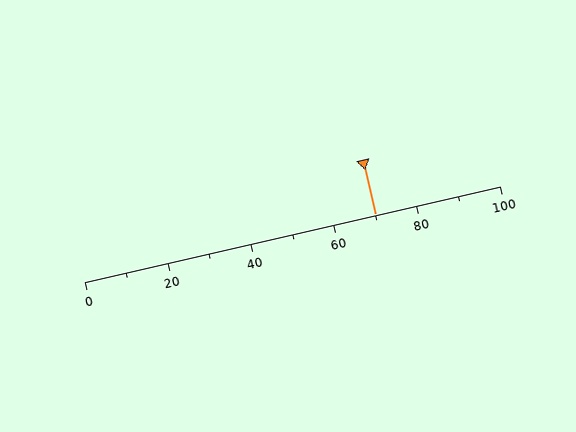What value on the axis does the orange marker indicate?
The marker indicates approximately 70.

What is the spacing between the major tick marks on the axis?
The major ticks are spaced 20 apart.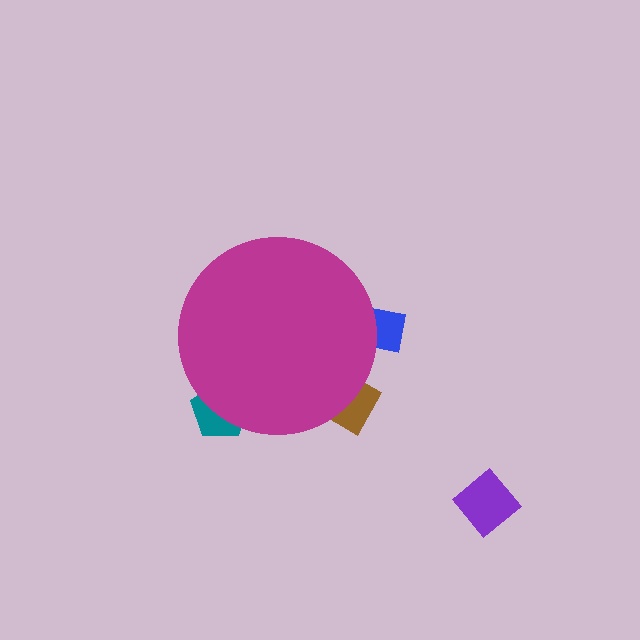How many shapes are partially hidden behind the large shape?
3 shapes are partially hidden.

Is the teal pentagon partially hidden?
Yes, the teal pentagon is partially hidden behind the magenta circle.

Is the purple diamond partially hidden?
No, the purple diamond is fully visible.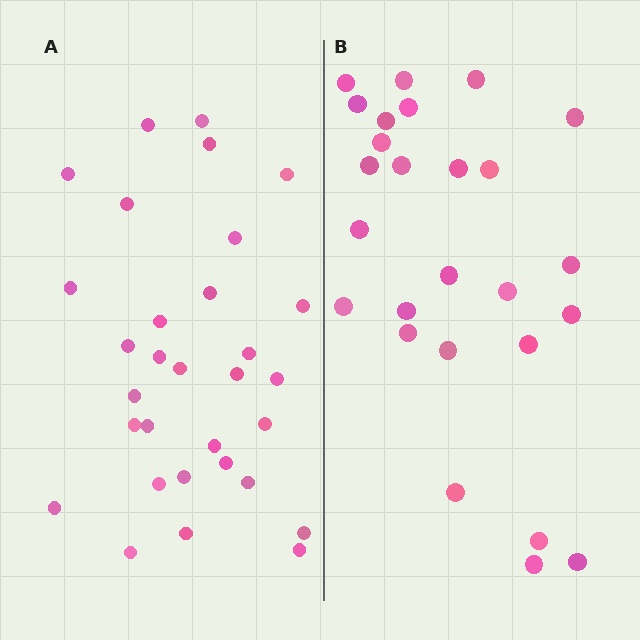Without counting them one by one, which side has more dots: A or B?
Region A (the left region) has more dots.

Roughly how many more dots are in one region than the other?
Region A has about 5 more dots than region B.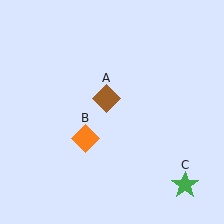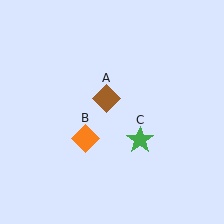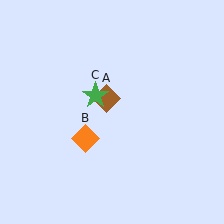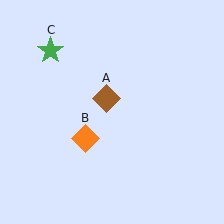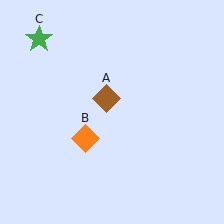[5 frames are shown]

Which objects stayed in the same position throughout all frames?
Brown diamond (object A) and orange diamond (object B) remained stationary.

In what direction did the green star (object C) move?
The green star (object C) moved up and to the left.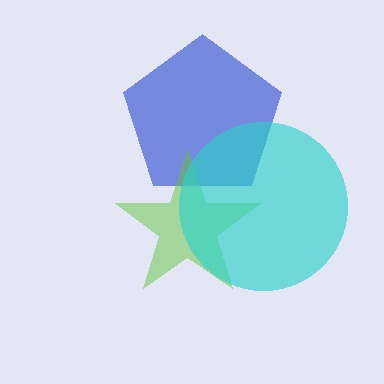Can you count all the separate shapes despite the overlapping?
Yes, there are 3 separate shapes.